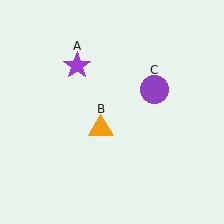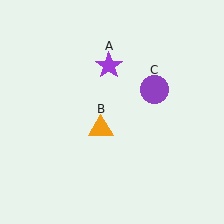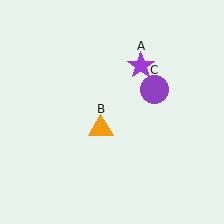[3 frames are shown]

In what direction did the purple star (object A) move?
The purple star (object A) moved right.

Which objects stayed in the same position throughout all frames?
Orange triangle (object B) and purple circle (object C) remained stationary.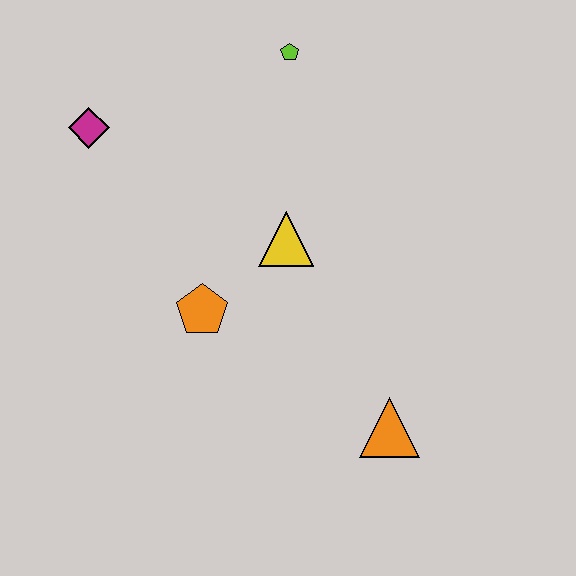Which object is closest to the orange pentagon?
The yellow triangle is closest to the orange pentagon.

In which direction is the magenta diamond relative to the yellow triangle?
The magenta diamond is to the left of the yellow triangle.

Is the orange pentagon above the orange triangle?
Yes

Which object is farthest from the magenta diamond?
The orange triangle is farthest from the magenta diamond.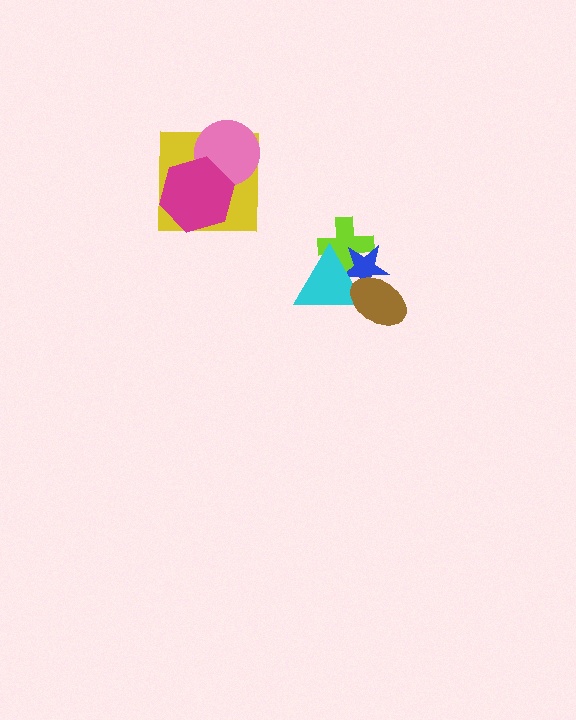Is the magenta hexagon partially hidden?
No, no other shape covers it.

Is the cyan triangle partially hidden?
Yes, it is partially covered by another shape.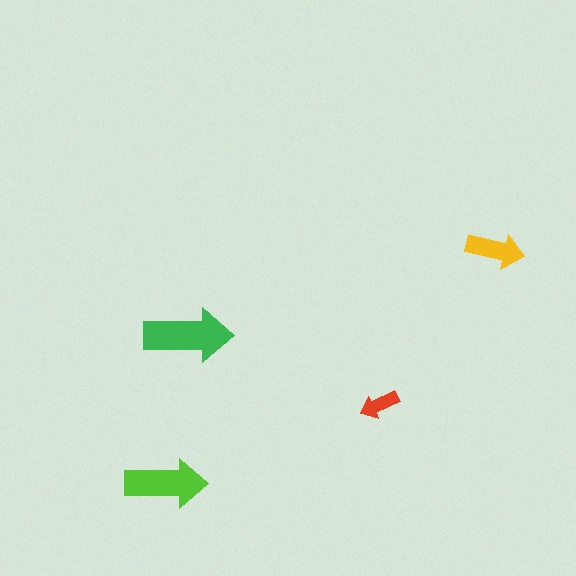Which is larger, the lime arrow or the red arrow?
The lime one.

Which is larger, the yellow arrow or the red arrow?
The yellow one.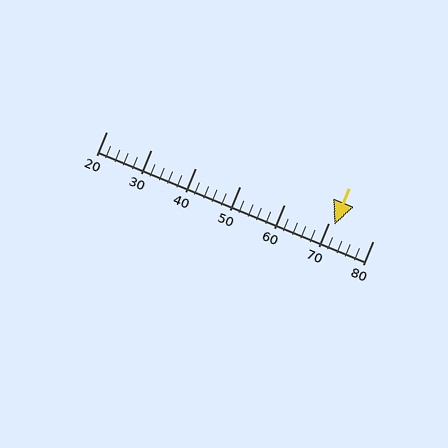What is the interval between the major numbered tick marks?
The major tick marks are spaced 10 units apart.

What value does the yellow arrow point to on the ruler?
The yellow arrow points to approximately 71.